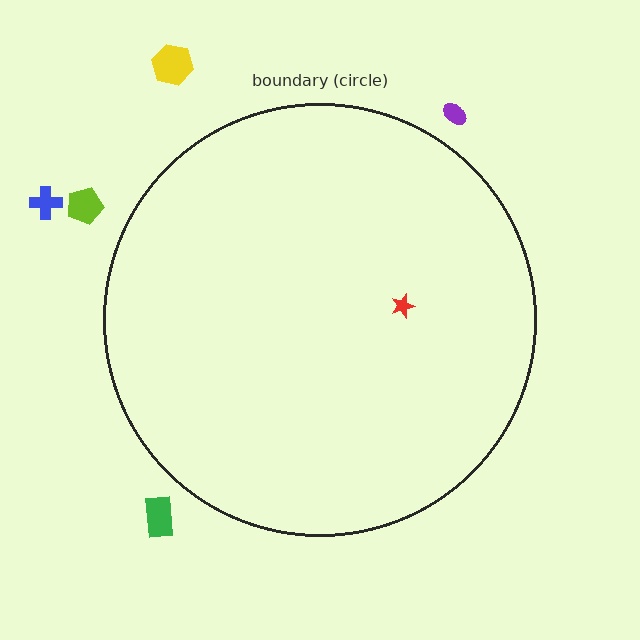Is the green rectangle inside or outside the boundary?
Outside.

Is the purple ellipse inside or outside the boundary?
Outside.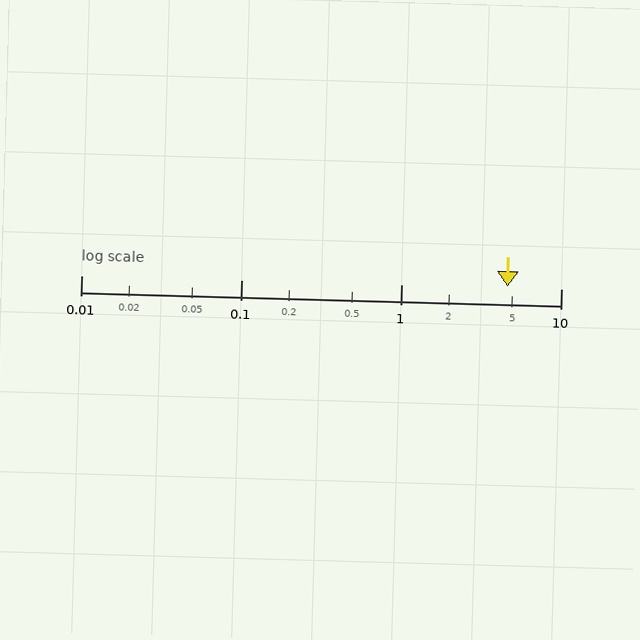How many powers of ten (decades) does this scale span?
The scale spans 3 decades, from 0.01 to 10.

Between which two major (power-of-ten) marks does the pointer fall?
The pointer is between 1 and 10.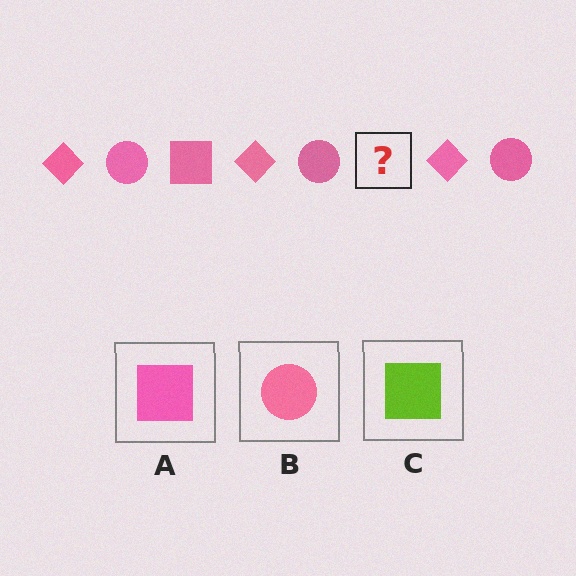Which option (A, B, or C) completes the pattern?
A.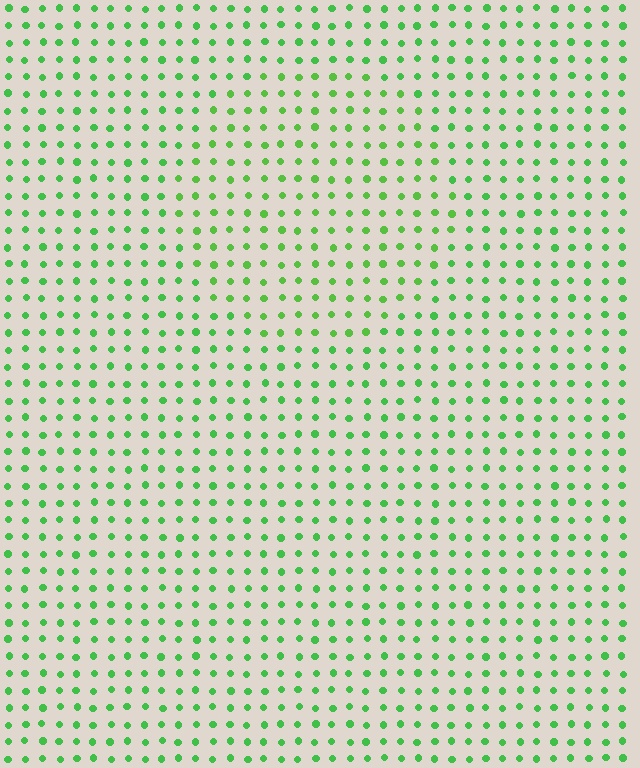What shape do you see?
I see a circle.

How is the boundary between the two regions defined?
The boundary is defined purely by a slight shift in hue (about 15 degrees). Spacing, size, and orientation are identical on both sides.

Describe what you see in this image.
The image is filled with small green elements in a uniform arrangement. A circle-shaped region is visible where the elements are tinted to a slightly different hue, forming a subtle color boundary.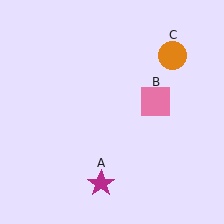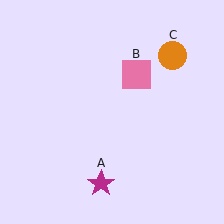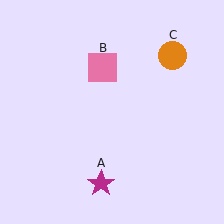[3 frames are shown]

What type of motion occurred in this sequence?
The pink square (object B) rotated counterclockwise around the center of the scene.